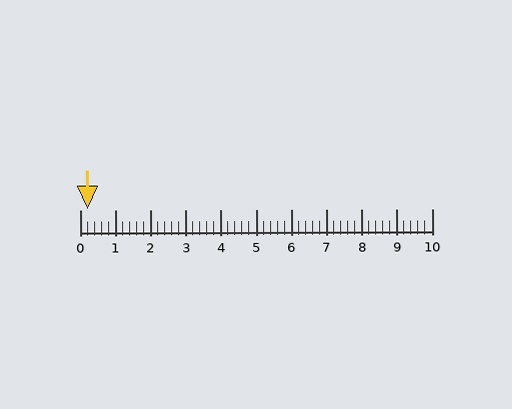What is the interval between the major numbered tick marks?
The major tick marks are spaced 1 units apart.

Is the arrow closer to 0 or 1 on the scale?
The arrow is closer to 0.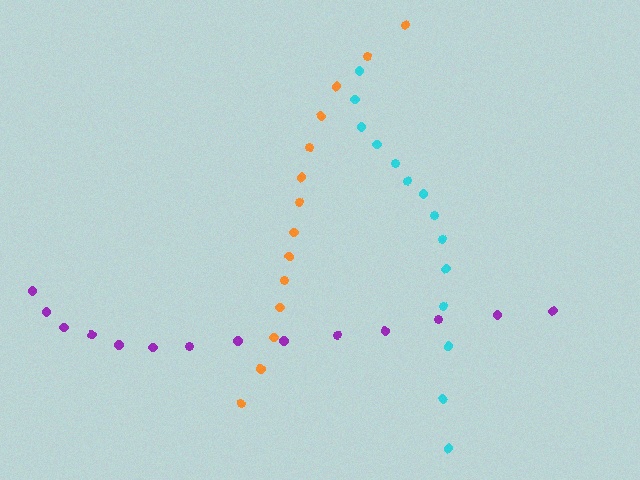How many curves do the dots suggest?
There are 3 distinct paths.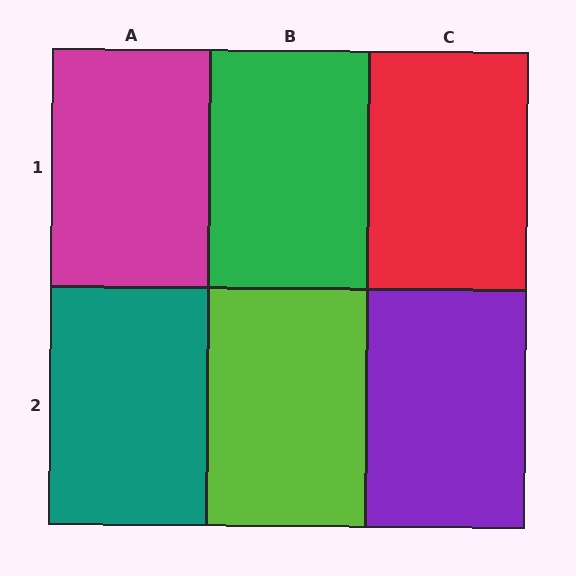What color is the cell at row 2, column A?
Teal.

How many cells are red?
1 cell is red.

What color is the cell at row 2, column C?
Purple.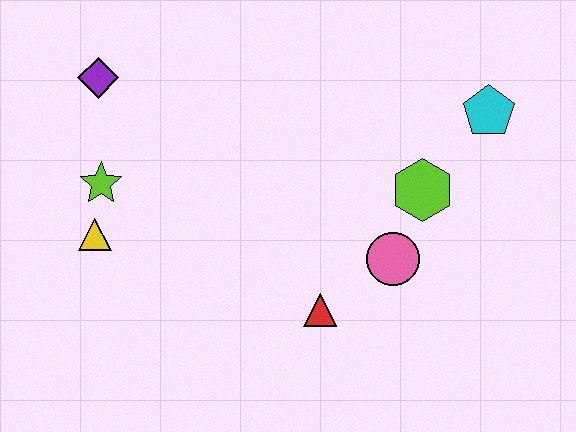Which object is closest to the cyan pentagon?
The lime hexagon is closest to the cyan pentagon.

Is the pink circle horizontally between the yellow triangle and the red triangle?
No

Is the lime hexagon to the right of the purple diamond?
Yes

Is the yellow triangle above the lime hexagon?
No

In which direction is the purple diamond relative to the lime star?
The purple diamond is above the lime star.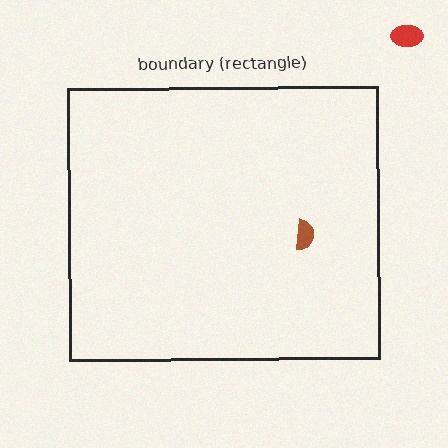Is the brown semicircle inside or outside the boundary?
Inside.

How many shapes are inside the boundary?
1 inside, 1 outside.